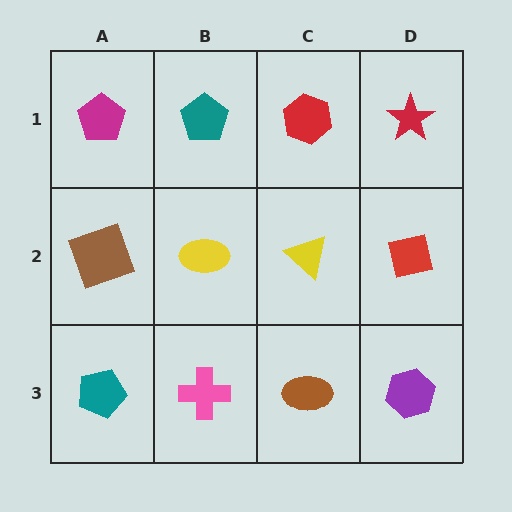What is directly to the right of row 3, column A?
A pink cross.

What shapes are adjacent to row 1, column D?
A red square (row 2, column D), a red hexagon (row 1, column C).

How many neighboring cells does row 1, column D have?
2.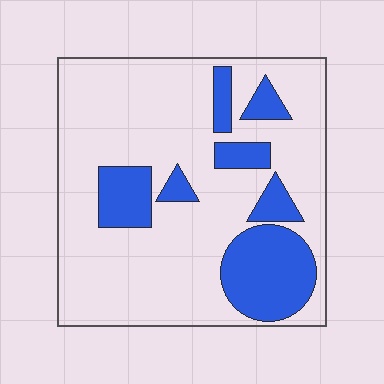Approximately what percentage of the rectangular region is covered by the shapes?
Approximately 25%.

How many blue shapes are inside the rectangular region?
7.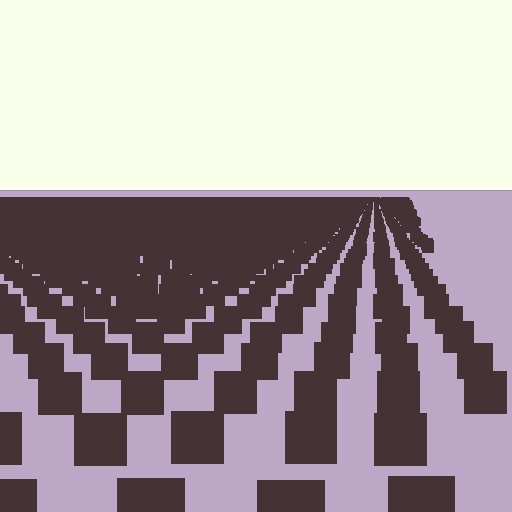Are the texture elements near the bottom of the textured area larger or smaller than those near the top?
Larger. Near the bottom, elements are closer to the viewer and appear at a bigger on-screen size.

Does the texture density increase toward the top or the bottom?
Density increases toward the top.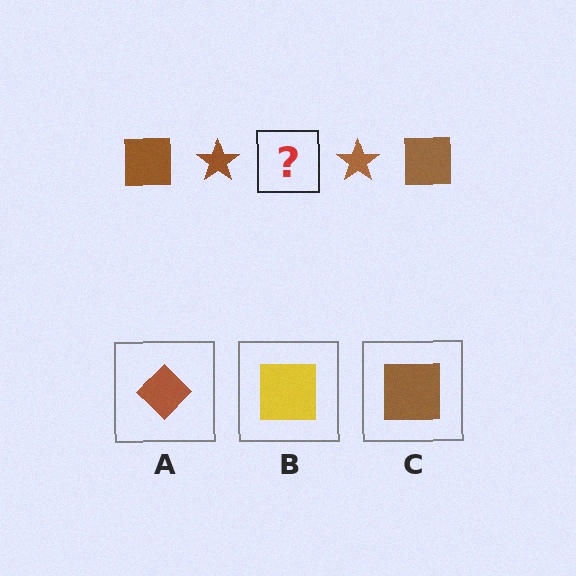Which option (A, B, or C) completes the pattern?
C.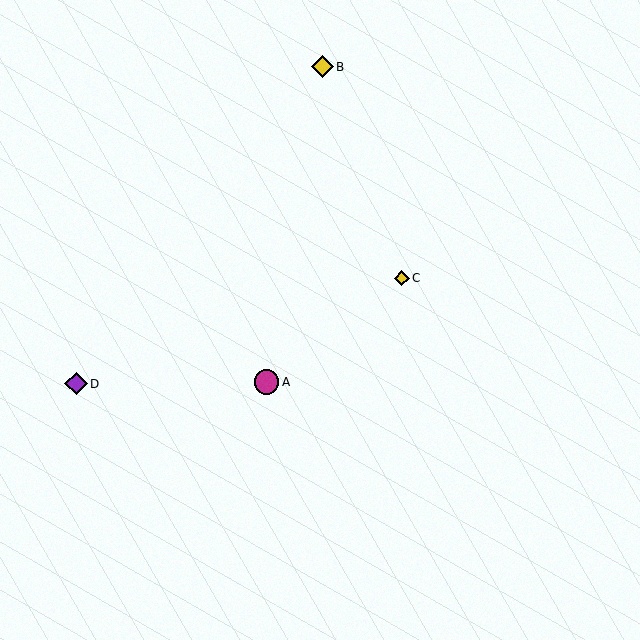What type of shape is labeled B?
Shape B is a yellow diamond.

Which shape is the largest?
The magenta circle (labeled A) is the largest.